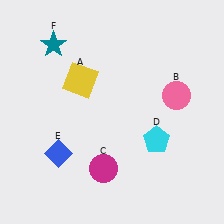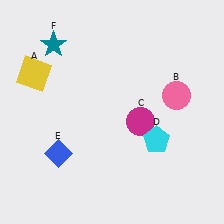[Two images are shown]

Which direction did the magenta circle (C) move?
The magenta circle (C) moved up.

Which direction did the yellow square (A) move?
The yellow square (A) moved left.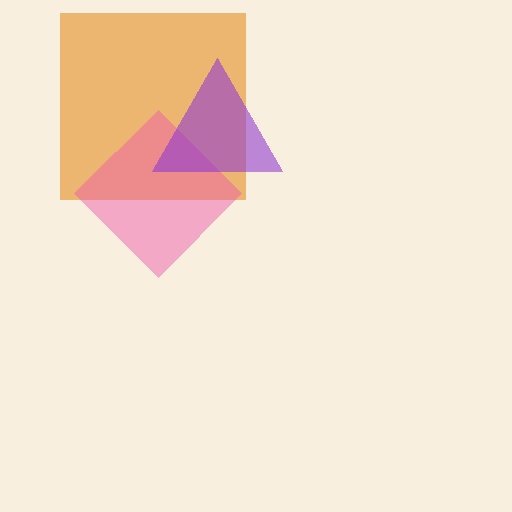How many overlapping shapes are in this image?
There are 3 overlapping shapes in the image.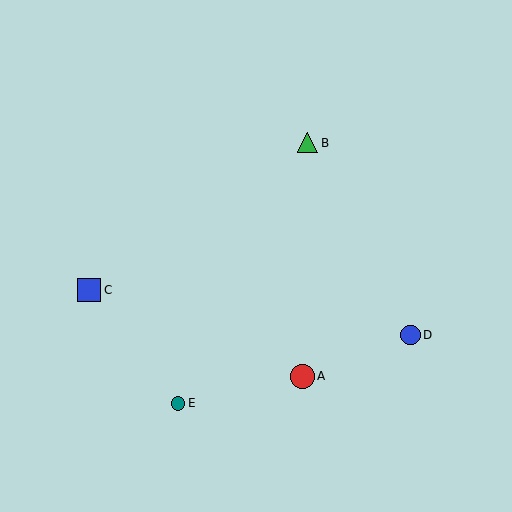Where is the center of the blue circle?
The center of the blue circle is at (410, 335).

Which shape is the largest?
The red circle (labeled A) is the largest.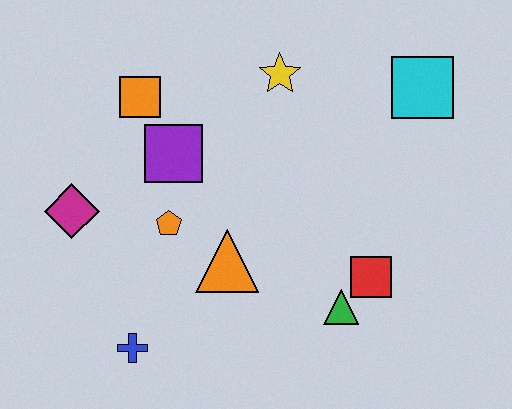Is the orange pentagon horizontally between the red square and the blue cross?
Yes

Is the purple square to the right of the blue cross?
Yes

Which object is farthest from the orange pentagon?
The cyan square is farthest from the orange pentagon.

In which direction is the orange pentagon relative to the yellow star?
The orange pentagon is below the yellow star.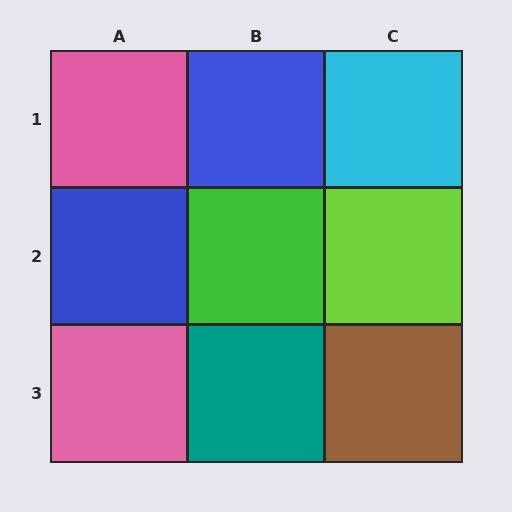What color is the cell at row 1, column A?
Pink.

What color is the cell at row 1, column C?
Cyan.